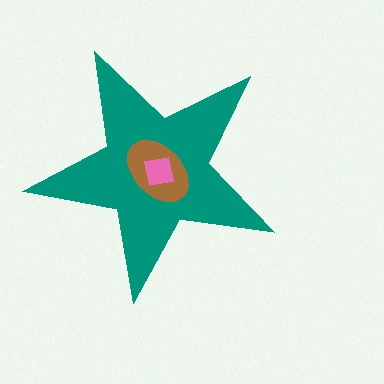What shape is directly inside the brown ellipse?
The pink square.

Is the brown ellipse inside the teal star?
Yes.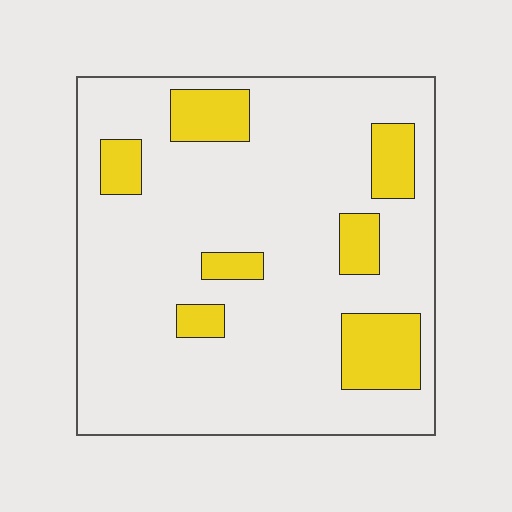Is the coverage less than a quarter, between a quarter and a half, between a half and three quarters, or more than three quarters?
Less than a quarter.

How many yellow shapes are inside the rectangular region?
7.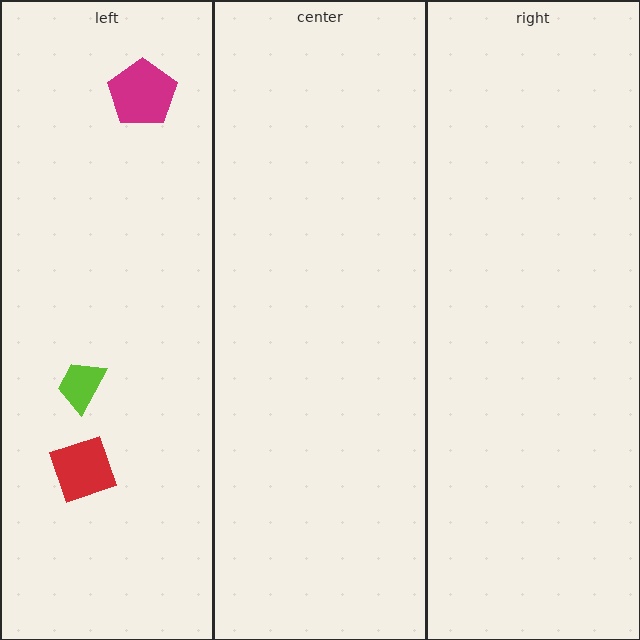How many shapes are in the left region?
3.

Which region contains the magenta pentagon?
The left region.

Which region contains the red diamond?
The left region.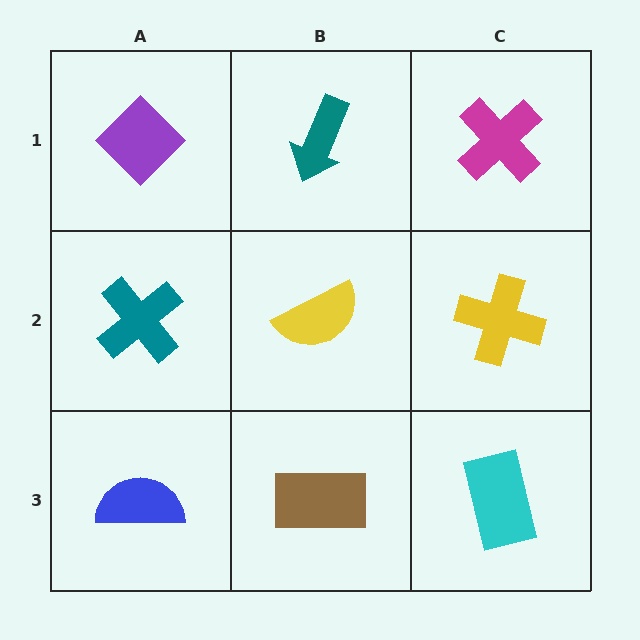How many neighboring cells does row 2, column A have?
3.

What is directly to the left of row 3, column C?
A brown rectangle.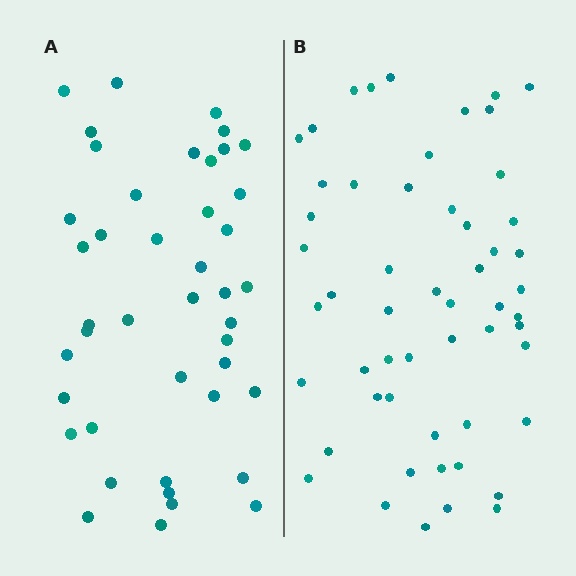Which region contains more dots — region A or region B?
Region B (the right region) has more dots.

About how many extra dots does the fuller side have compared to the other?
Region B has roughly 12 or so more dots than region A.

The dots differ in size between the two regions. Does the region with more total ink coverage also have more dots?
No. Region A has more total ink coverage because its dots are larger, but region B actually contains more individual dots. Total area can be misleading — the number of items is what matters here.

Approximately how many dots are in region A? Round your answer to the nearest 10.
About 40 dots. (The exact count is 43, which rounds to 40.)